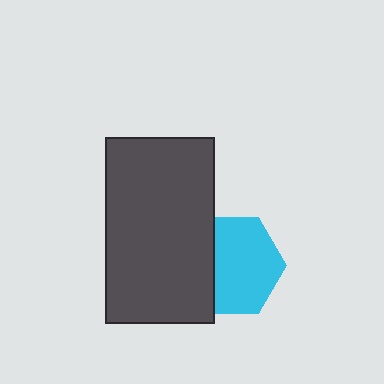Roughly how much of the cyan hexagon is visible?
Most of it is visible (roughly 68%).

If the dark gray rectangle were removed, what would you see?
You would see the complete cyan hexagon.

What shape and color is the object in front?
The object in front is a dark gray rectangle.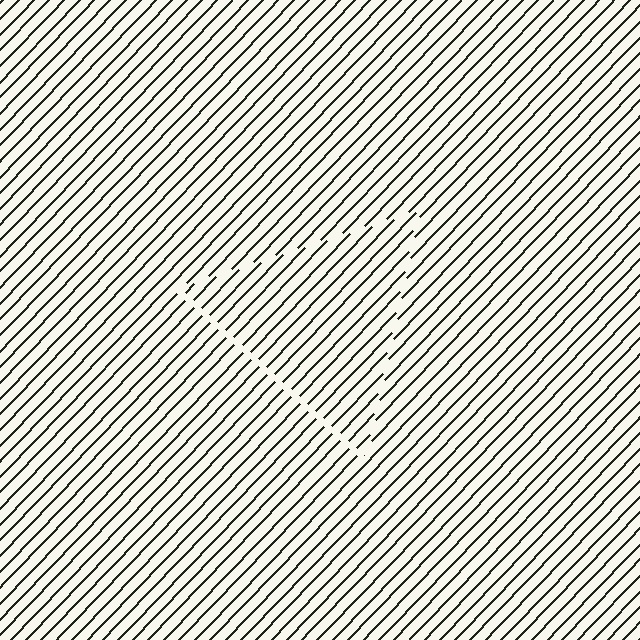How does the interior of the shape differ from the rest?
The interior of the shape contains the same grating, shifted by half a period — the contour is defined by the phase discontinuity where line-ends from the inner and outer gratings abut.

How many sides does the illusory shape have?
3 sides — the line-ends trace a triangle.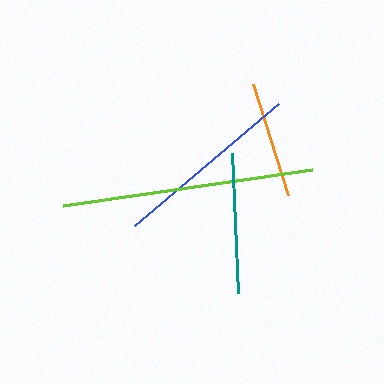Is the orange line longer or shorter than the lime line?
The lime line is longer than the orange line.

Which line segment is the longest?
The lime line is the longest at approximately 251 pixels.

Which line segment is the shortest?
The orange line is the shortest at approximately 116 pixels.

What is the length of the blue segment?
The blue segment is approximately 189 pixels long.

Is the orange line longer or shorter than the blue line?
The blue line is longer than the orange line.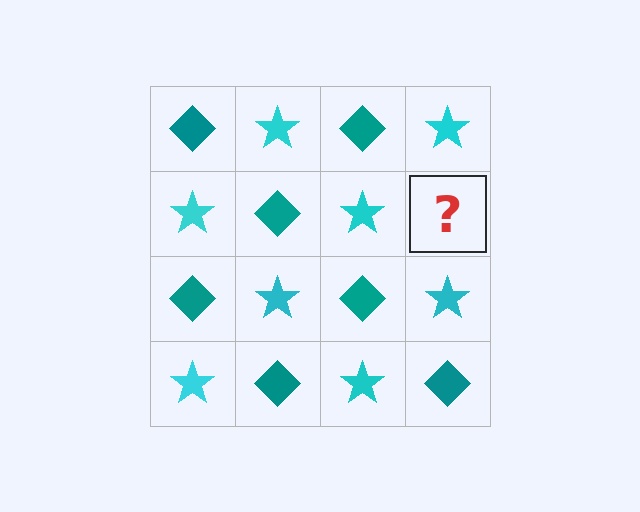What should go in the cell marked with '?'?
The missing cell should contain a teal diamond.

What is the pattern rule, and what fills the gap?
The rule is that it alternates teal diamond and cyan star in a checkerboard pattern. The gap should be filled with a teal diamond.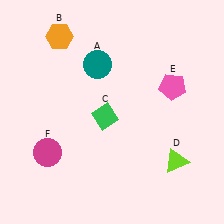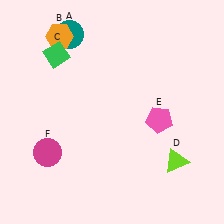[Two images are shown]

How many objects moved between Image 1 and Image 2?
3 objects moved between the two images.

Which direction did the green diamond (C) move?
The green diamond (C) moved up.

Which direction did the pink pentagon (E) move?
The pink pentagon (E) moved down.